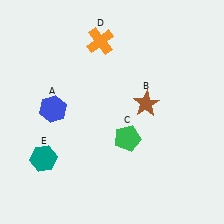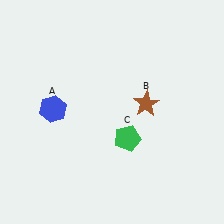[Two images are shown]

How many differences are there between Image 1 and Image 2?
There are 2 differences between the two images.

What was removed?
The teal hexagon (E), the orange cross (D) were removed in Image 2.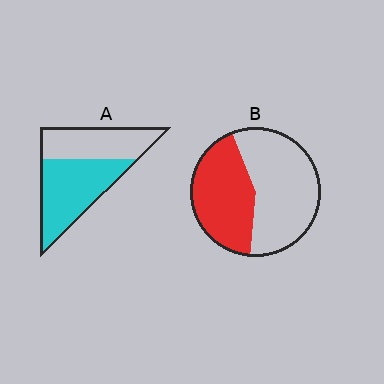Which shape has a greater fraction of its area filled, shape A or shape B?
Shape A.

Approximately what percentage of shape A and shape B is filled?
A is approximately 55% and B is approximately 45%.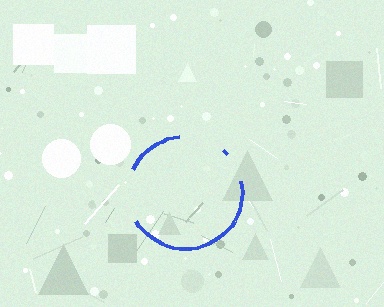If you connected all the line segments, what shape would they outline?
They would outline a circle.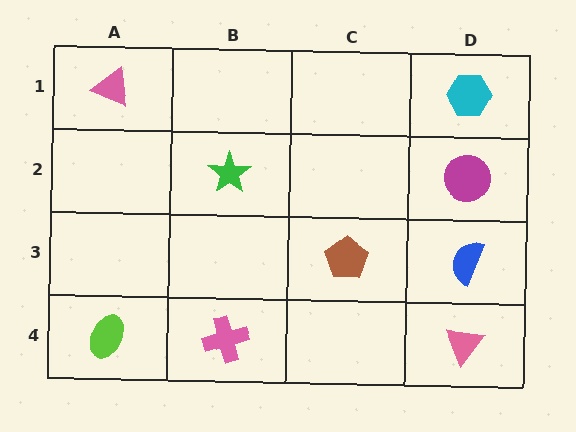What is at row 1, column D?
A cyan hexagon.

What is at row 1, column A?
A pink triangle.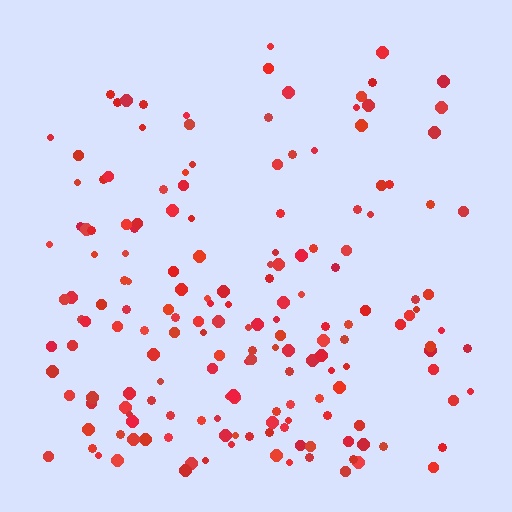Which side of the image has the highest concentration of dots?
The bottom.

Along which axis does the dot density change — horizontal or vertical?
Vertical.